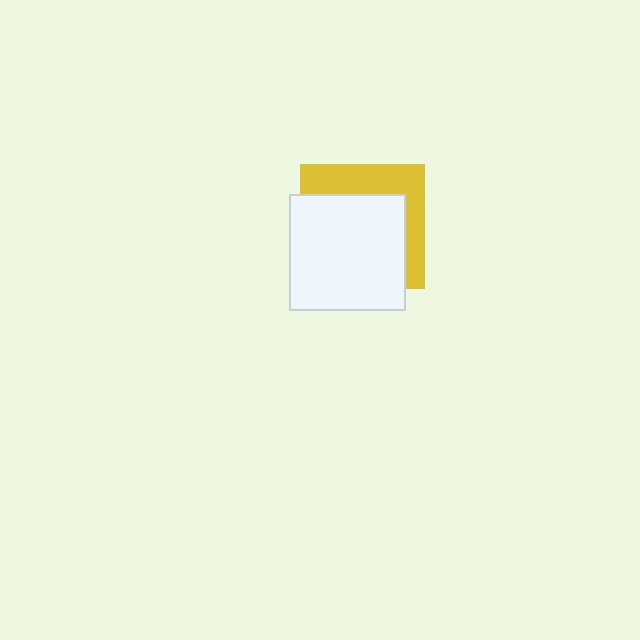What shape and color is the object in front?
The object in front is a white square.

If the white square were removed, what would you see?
You would see the complete yellow square.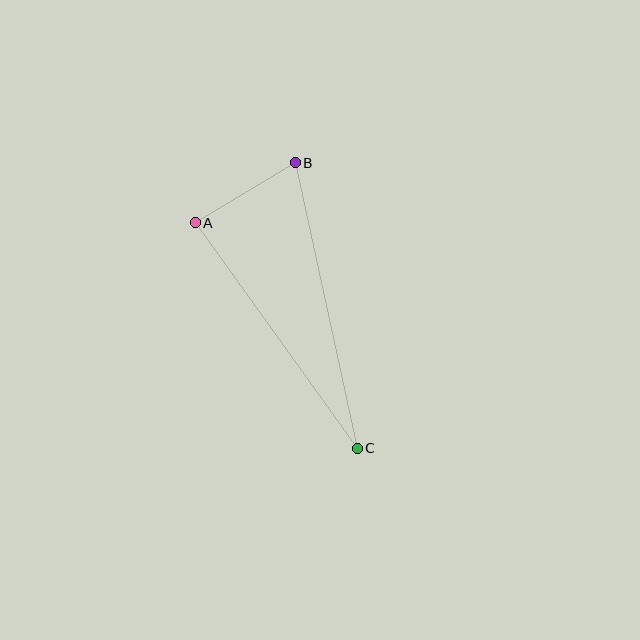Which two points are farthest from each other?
Points B and C are farthest from each other.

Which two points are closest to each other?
Points A and B are closest to each other.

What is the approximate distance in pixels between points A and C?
The distance between A and C is approximately 278 pixels.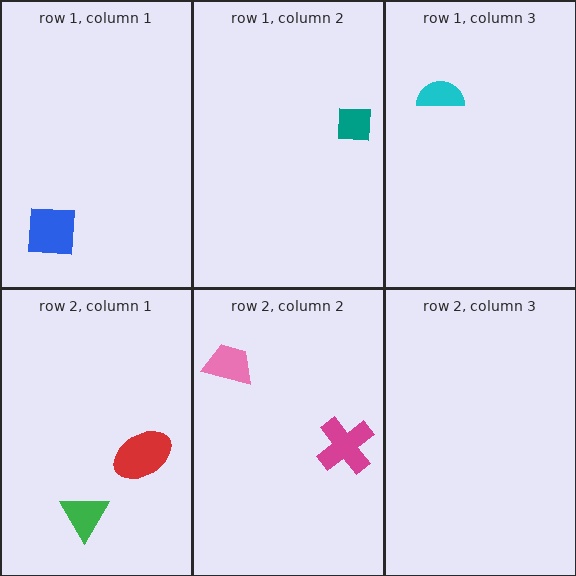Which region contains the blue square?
The row 1, column 1 region.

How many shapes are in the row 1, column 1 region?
1.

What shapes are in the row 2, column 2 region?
The magenta cross, the pink trapezoid.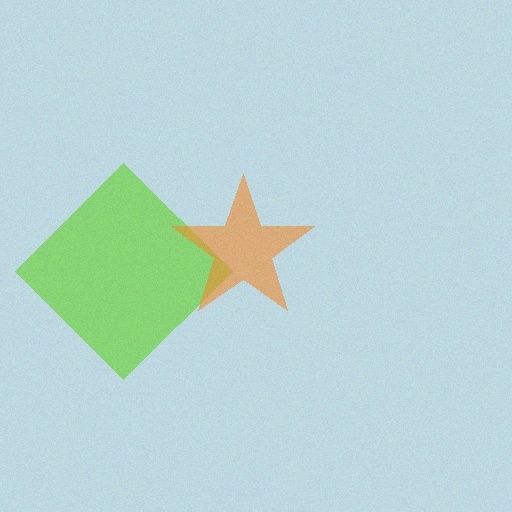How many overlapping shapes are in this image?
There are 2 overlapping shapes in the image.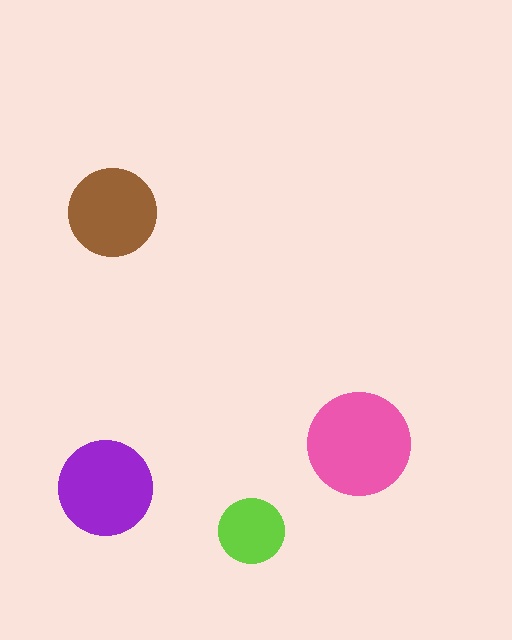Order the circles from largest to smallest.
the pink one, the purple one, the brown one, the lime one.